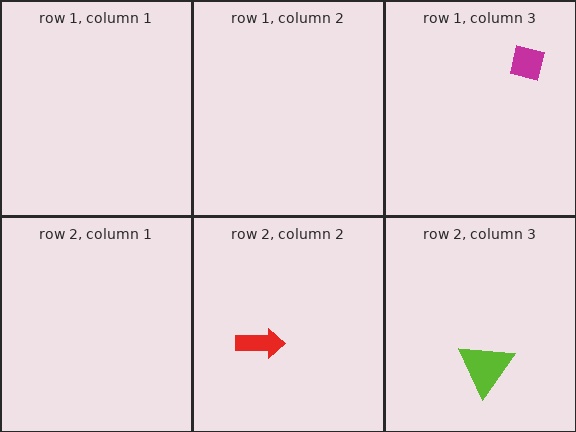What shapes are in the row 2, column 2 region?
The red arrow.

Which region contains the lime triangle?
The row 2, column 3 region.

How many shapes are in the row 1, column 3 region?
1.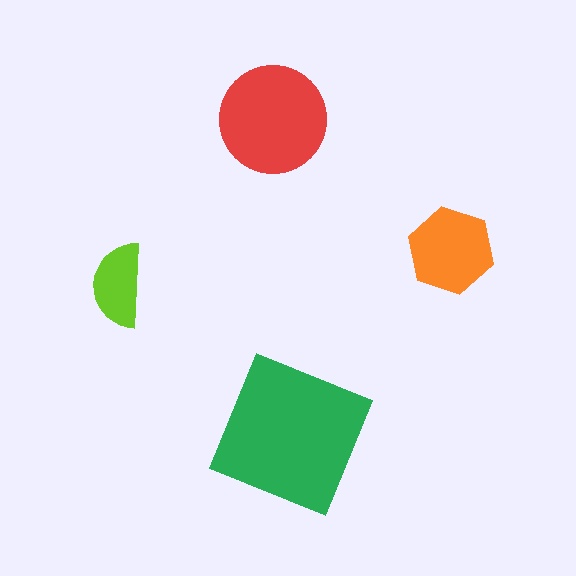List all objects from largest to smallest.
The green square, the red circle, the orange hexagon, the lime semicircle.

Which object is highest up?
The red circle is topmost.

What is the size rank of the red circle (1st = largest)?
2nd.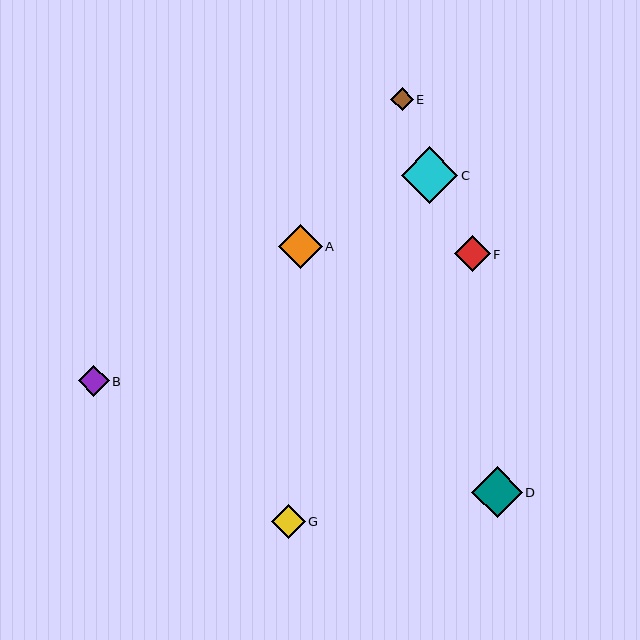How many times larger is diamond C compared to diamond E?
Diamond C is approximately 2.5 times the size of diamond E.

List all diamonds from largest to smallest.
From largest to smallest: C, D, A, F, G, B, E.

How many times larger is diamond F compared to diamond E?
Diamond F is approximately 1.6 times the size of diamond E.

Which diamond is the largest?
Diamond C is the largest with a size of approximately 56 pixels.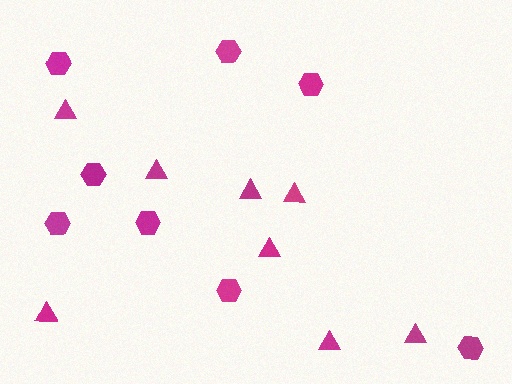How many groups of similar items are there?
There are 2 groups: one group of triangles (8) and one group of hexagons (8).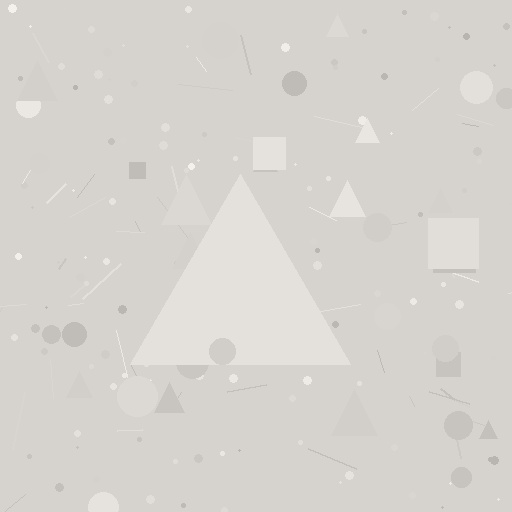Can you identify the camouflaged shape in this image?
The camouflaged shape is a triangle.